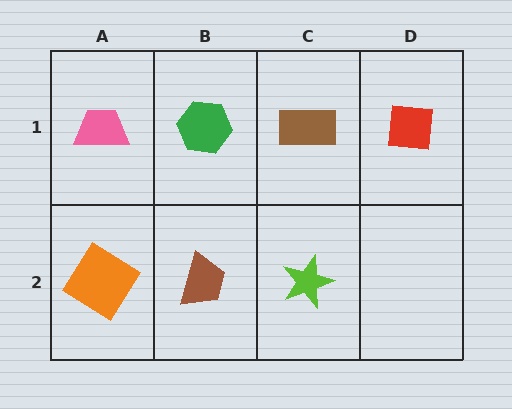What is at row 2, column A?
An orange diamond.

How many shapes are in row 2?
3 shapes.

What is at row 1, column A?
A pink trapezoid.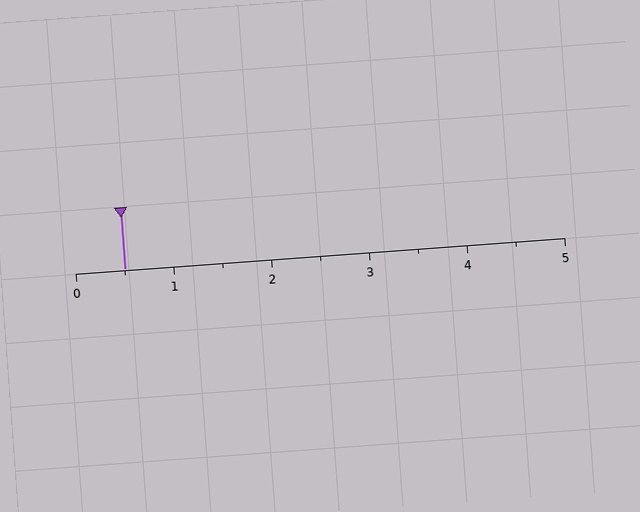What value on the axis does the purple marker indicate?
The marker indicates approximately 0.5.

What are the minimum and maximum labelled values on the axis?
The axis runs from 0 to 5.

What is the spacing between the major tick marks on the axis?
The major ticks are spaced 1 apart.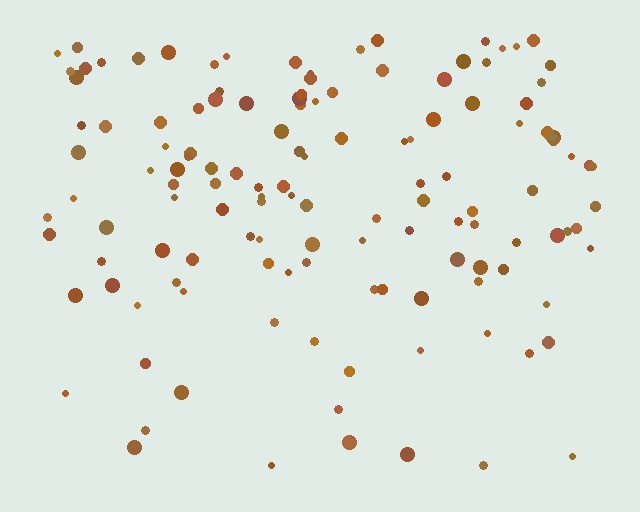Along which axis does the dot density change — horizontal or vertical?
Vertical.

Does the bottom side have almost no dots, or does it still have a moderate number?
Still a moderate number, just noticeably fewer than the top.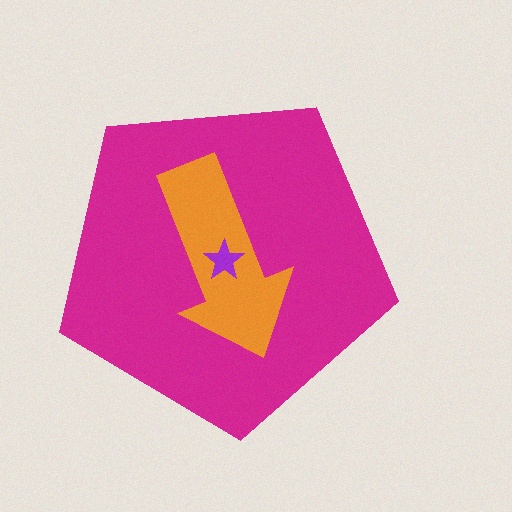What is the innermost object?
The purple star.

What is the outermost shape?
The magenta pentagon.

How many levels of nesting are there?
3.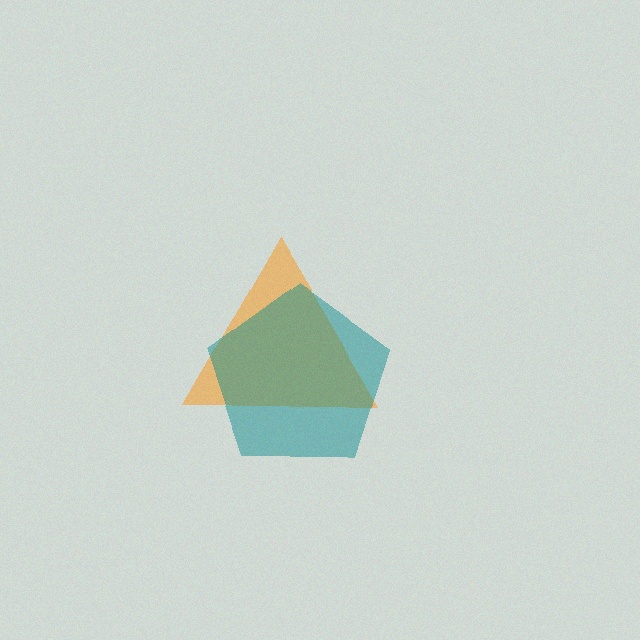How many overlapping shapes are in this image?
There are 2 overlapping shapes in the image.